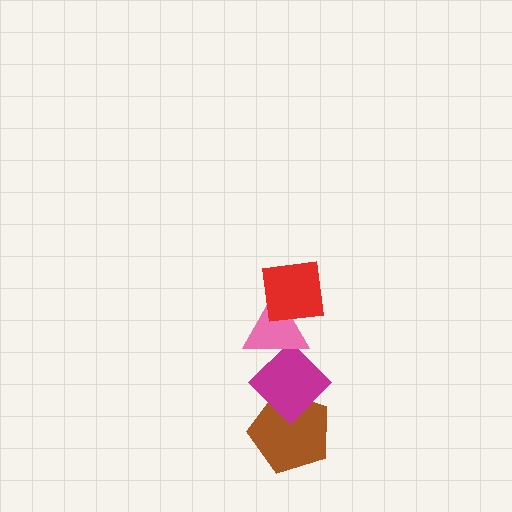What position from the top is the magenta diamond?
The magenta diamond is 3rd from the top.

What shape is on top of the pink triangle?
The red square is on top of the pink triangle.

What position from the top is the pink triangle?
The pink triangle is 2nd from the top.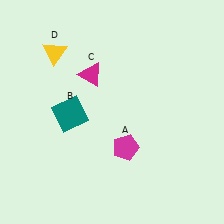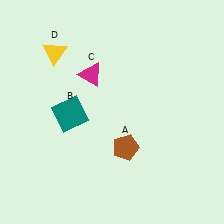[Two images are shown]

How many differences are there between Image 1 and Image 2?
There is 1 difference between the two images.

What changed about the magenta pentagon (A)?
In Image 1, A is magenta. In Image 2, it changed to brown.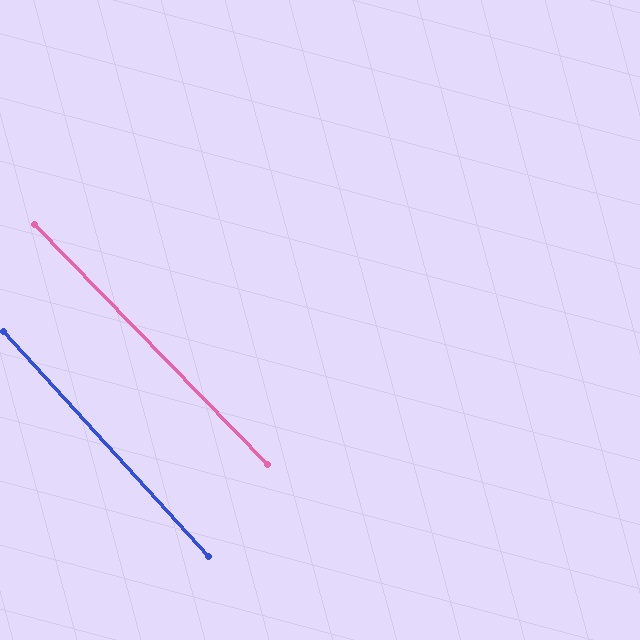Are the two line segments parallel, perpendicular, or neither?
Parallel — their directions differ by only 1.7°.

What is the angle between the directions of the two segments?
Approximately 2 degrees.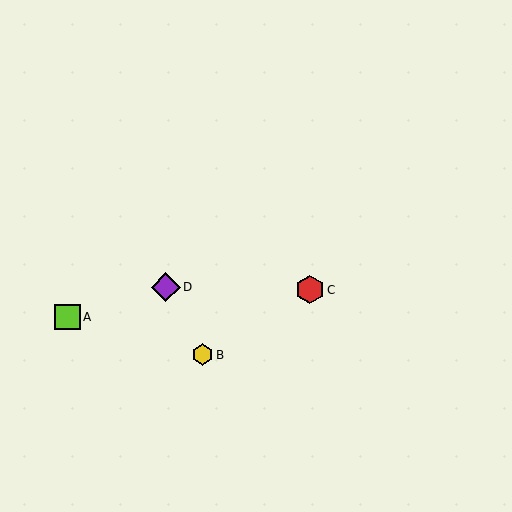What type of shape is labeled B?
Shape B is a yellow hexagon.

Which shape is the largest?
The purple diamond (labeled D) is the largest.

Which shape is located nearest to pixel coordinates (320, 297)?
The red hexagon (labeled C) at (310, 290) is nearest to that location.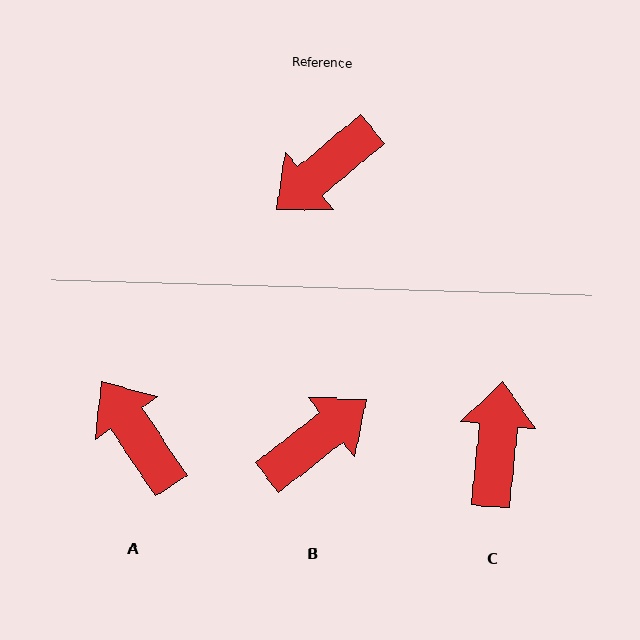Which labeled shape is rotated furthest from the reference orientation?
B, about 178 degrees away.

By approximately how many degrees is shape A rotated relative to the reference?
Approximately 96 degrees clockwise.